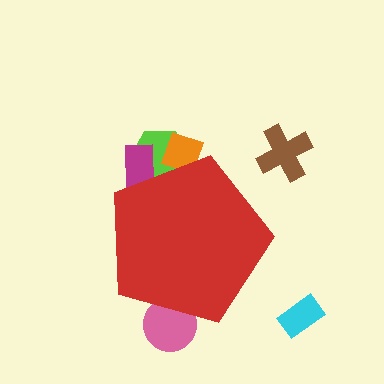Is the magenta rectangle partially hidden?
Yes, the magenta rectangle is partially hidden behind the red pentagon.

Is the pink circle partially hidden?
Yes, the pink circle is partially hidden behind the red pentagon.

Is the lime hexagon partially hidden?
Yes, the lime hexagon is partially hidden behind the red pentagon.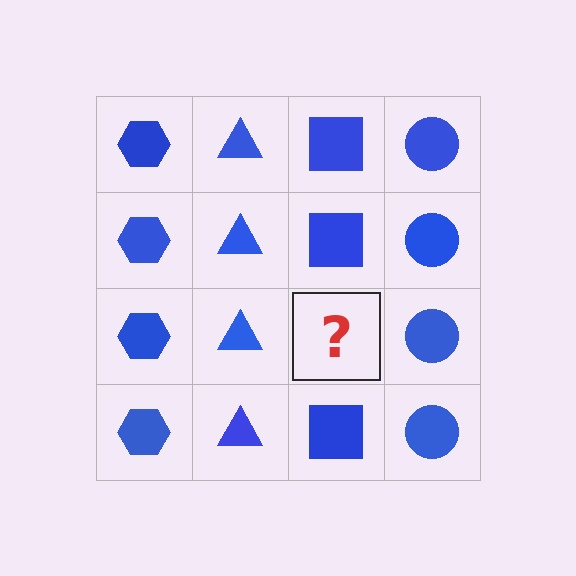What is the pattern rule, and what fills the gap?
The rule is that each column has a consistent shape. The gap should be filled with a blue square.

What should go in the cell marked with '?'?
The missing cell should contain a blue square.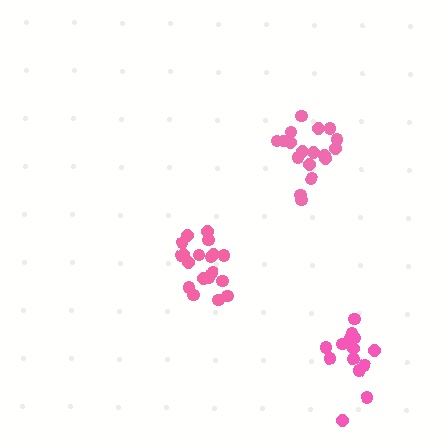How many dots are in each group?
Group 1: 18 dots, Group 2: 14 dots, Group 3: 19 dots (51 total).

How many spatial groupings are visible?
There are 3 spatial groupings.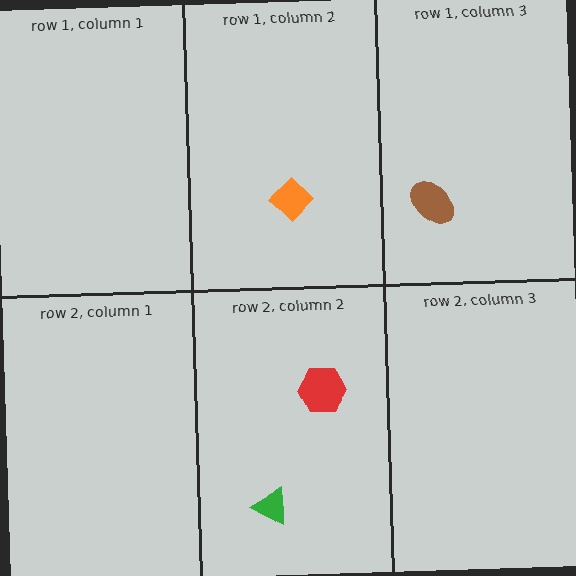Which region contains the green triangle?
The row 2, column 2 region.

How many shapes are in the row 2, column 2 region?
2.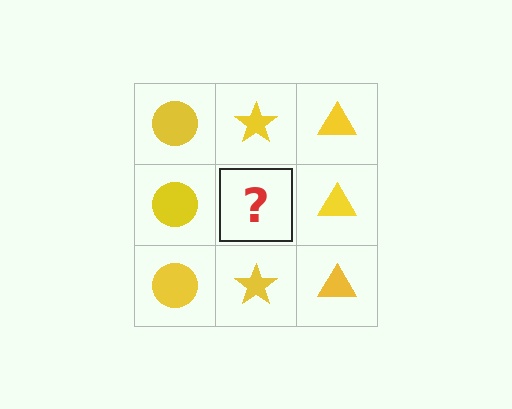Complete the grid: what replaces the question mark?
The question mark should be replaced with a yellow star.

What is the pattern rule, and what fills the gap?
The rule is that each column has a consistent shape. The gap should be filled with a yellow star.